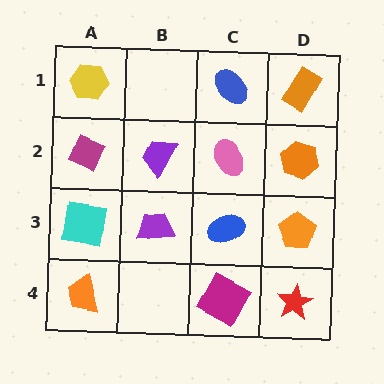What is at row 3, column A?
A cyan square.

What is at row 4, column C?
A magenta square.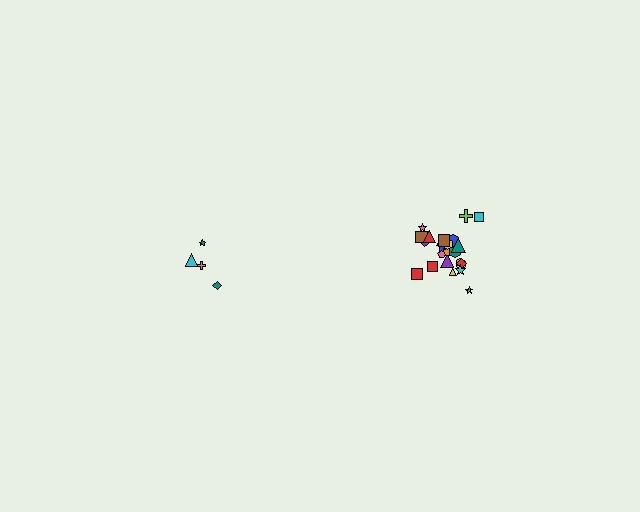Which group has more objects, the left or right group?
The right group.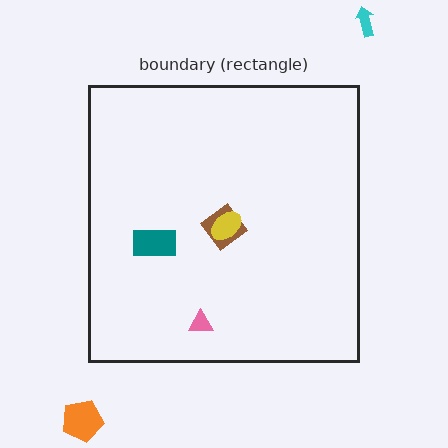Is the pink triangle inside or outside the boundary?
Inside.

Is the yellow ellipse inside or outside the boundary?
Inside.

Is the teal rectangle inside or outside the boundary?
Inside.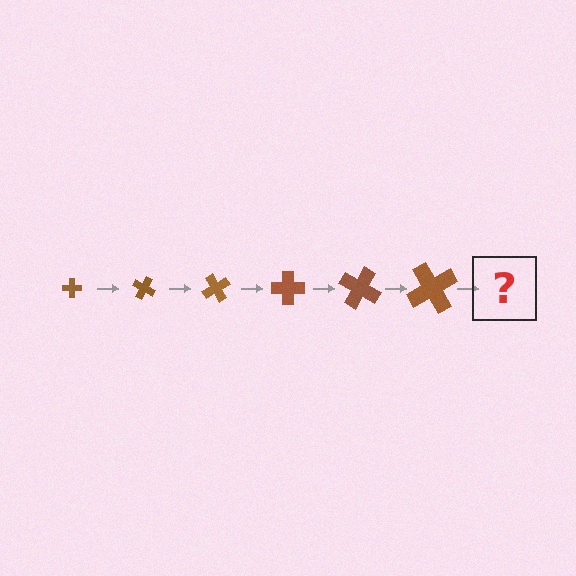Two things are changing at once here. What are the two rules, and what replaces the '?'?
The two rules are that the cross grows larger each step and it rotates 30 degrees each step. The '?' should be a cross, larger than the previous one and rotated 180 degrees from the start.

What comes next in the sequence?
The next element should be a cross, larger than the previous one and rotated 180 degrees from the start.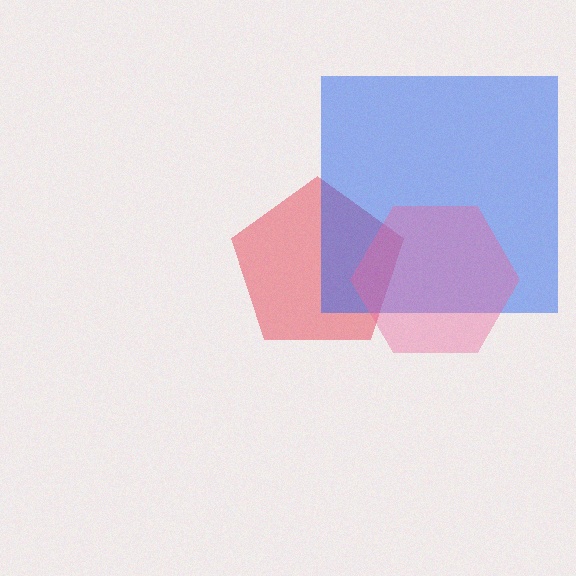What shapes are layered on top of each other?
The layered shapes are: a red pentagon, a blue square, a pink hexagon.